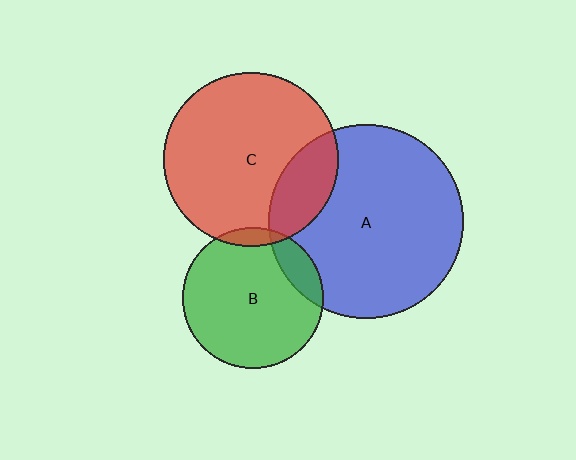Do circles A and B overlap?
Yes.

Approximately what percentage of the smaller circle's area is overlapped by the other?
Approximately 15%.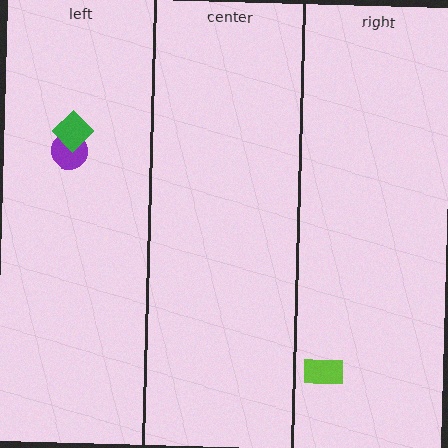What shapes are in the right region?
The lime rectangle.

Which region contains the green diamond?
The left region.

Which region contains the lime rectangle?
The right region.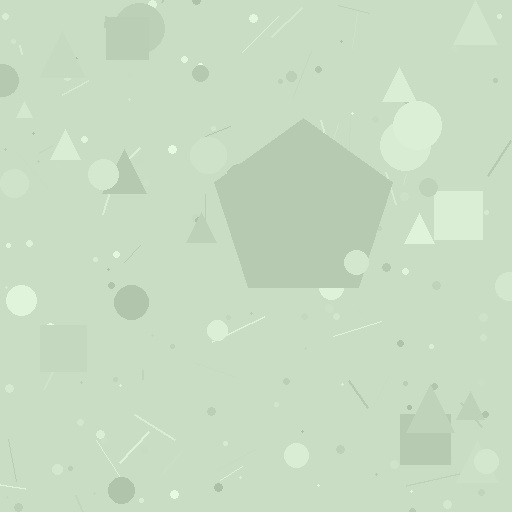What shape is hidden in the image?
A pentagon is hidden in the image.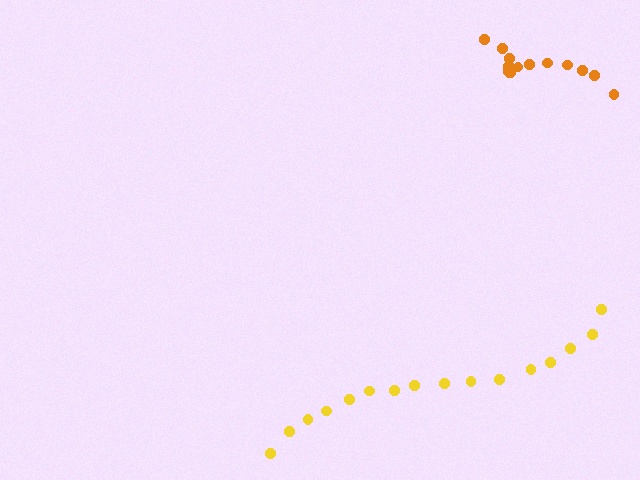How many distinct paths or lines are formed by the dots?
There are 2 distinct paths.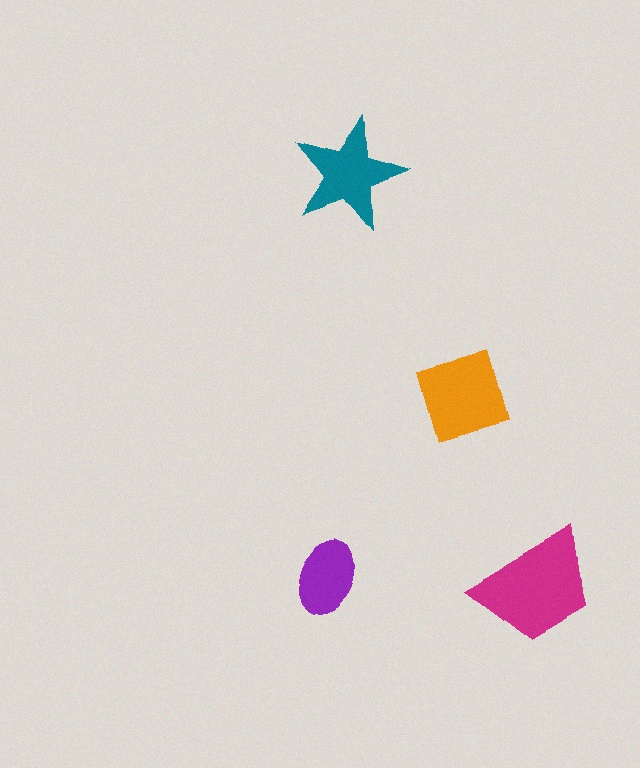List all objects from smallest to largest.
The purple ellipse, the teal star, the orange square, the magenta trapezoid.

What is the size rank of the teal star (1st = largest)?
3rd.